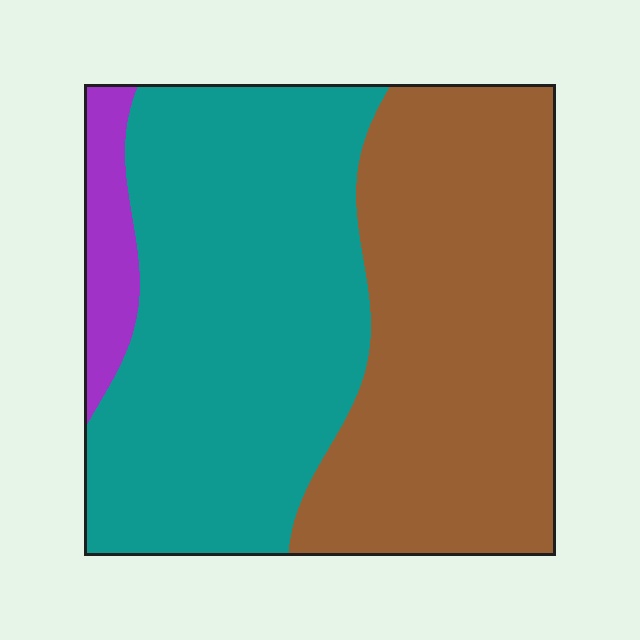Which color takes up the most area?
Teal, at roughly 50%.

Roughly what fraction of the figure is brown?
Brown takes up about two fifths (2/5) of the figure.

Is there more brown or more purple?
Brown.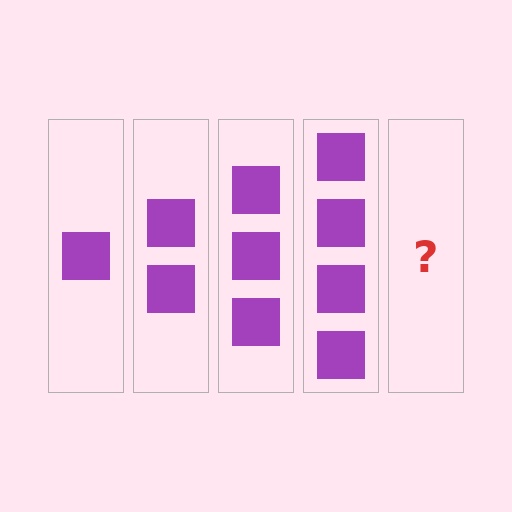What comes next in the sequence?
The next element should be 5 squares.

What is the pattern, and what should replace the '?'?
The pattern is that each step adds one more square. The '?' should be 5 squares.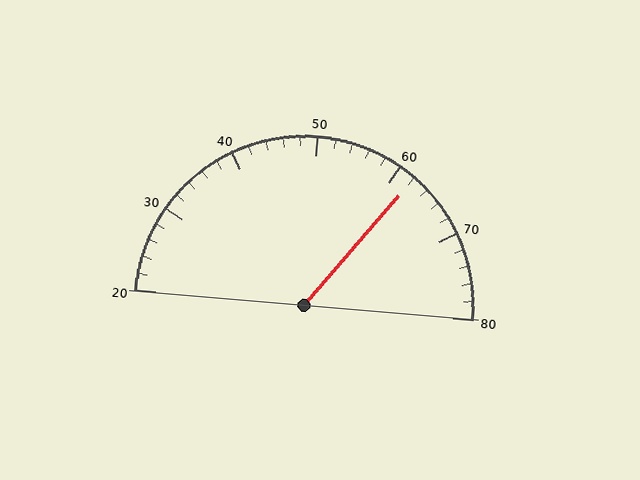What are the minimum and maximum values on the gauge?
The gauge ranges from 20 to 80.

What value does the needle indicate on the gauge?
The needle indicates approximately 62.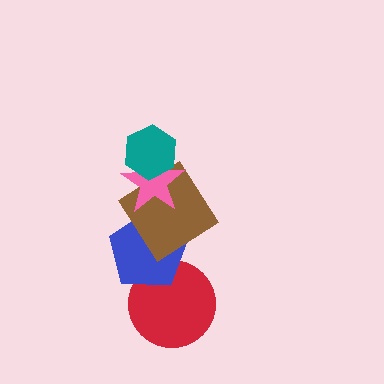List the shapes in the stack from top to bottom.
From top to bottom: the teal hexagon, the pink star, the brown diamond, the blue pentagon, the red circle.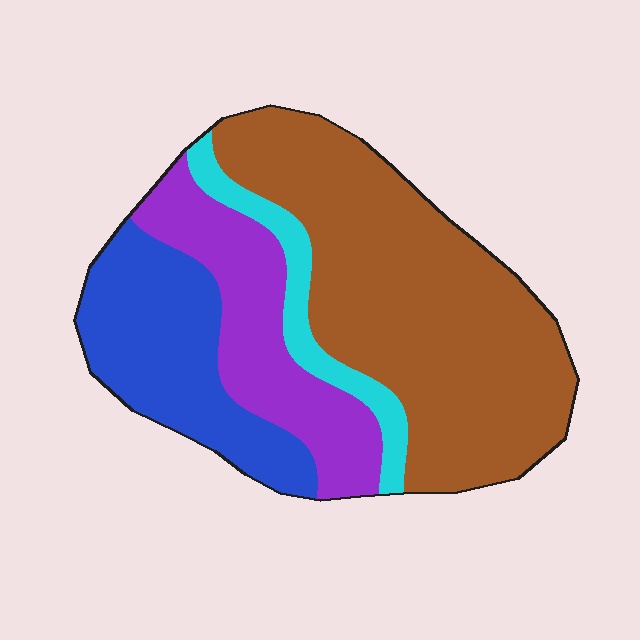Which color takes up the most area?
Brown, at roughly 50%.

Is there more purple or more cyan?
Purple.